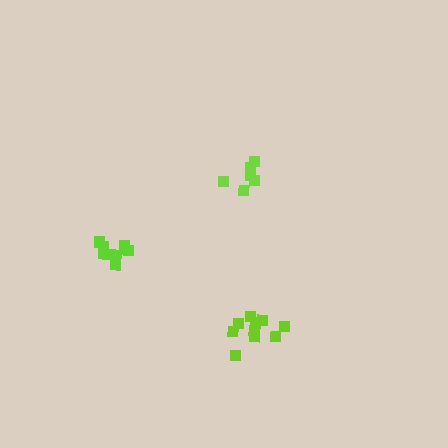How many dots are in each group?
Group 1: 10 dots, Group 2: 6 dots, Group 3: 10 dots (26 total).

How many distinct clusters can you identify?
There are 3 distinct clusters.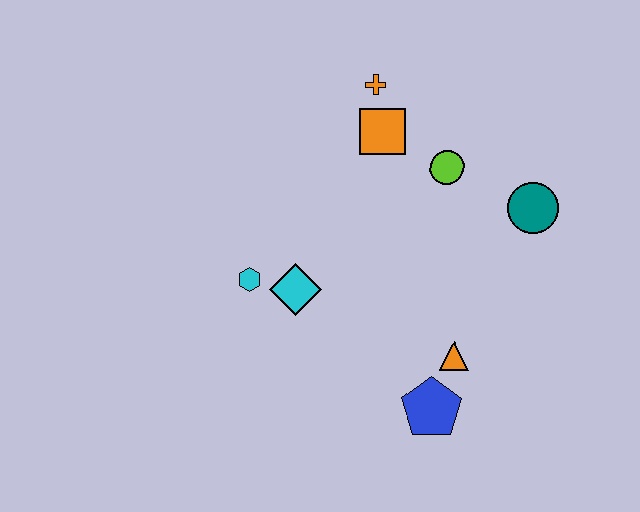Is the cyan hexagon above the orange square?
No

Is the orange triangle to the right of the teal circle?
No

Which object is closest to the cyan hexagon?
The cyan diamond is closest to the cyan hexagon.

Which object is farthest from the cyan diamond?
The teal circle is farthest from the cyan diamond.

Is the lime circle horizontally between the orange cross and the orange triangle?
Yes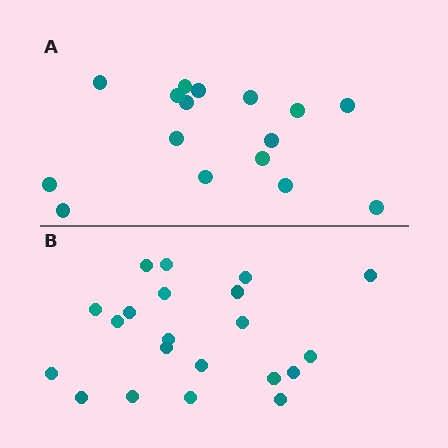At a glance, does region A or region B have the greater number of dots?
Region B (the bottom region) has more dots.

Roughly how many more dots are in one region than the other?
Region B has about 5 more dots than region A.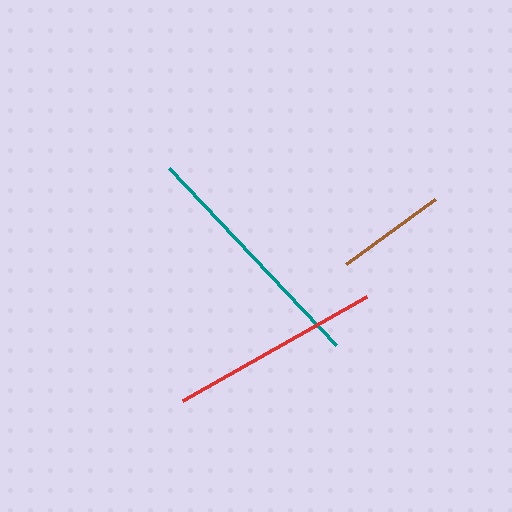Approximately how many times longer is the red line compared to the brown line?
The red line is approximately 1.9 times the length of the brown line.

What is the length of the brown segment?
The brown segment is approximately 111 pixels long.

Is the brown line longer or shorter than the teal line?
The teal line is longer than the brown line.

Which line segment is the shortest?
The brown line is the shortest at approximately 111 pixels.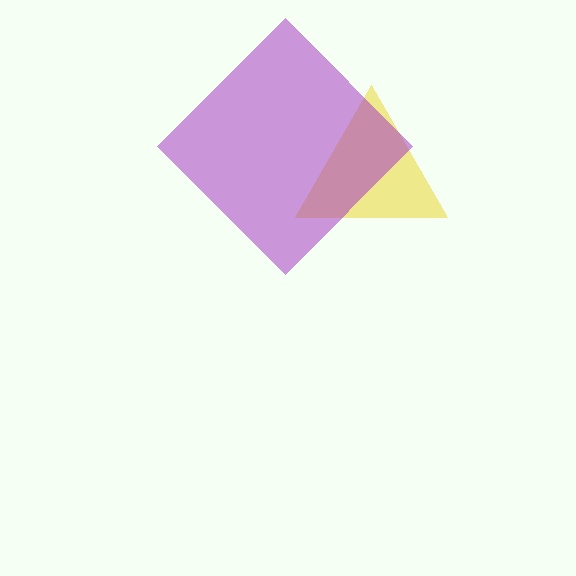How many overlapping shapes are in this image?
There are 2 overlapping shapes in the image.